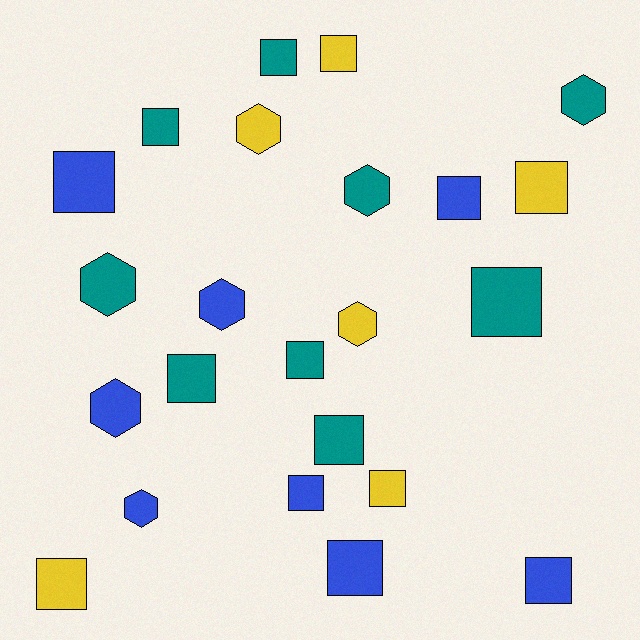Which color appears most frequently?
Teal, with 9 objects.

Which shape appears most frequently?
Square, with 15 objects.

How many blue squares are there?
There are 5 blue squares.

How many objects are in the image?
There are 23 objects.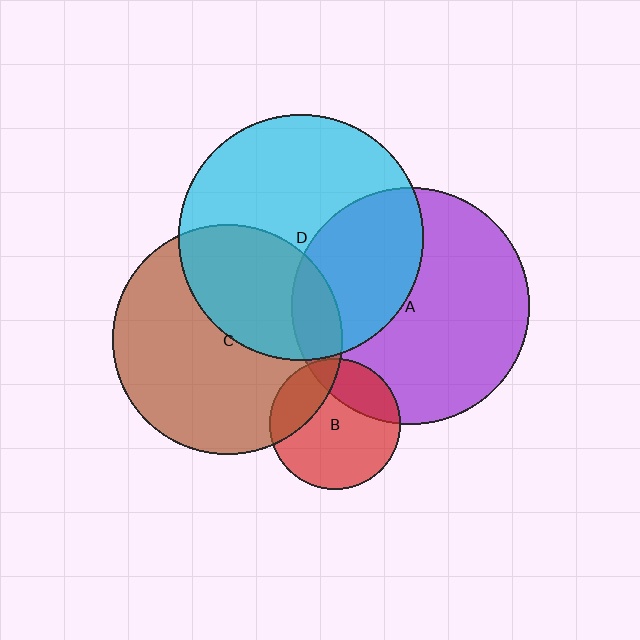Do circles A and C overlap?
Yes.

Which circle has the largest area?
Circle D (cyan).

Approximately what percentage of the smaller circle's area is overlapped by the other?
Approximately 10%.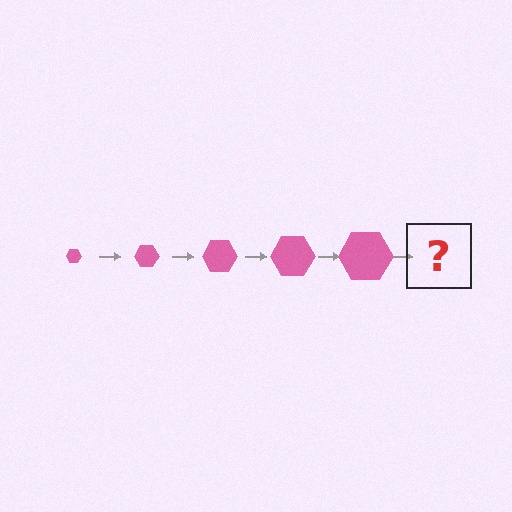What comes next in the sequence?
The next element should be a pink hexagon, larger than the previous one.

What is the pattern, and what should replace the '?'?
The pattern is that the hexagon gets progressively larger each step. The '?' should be a pink hexagon, larger than the previous one.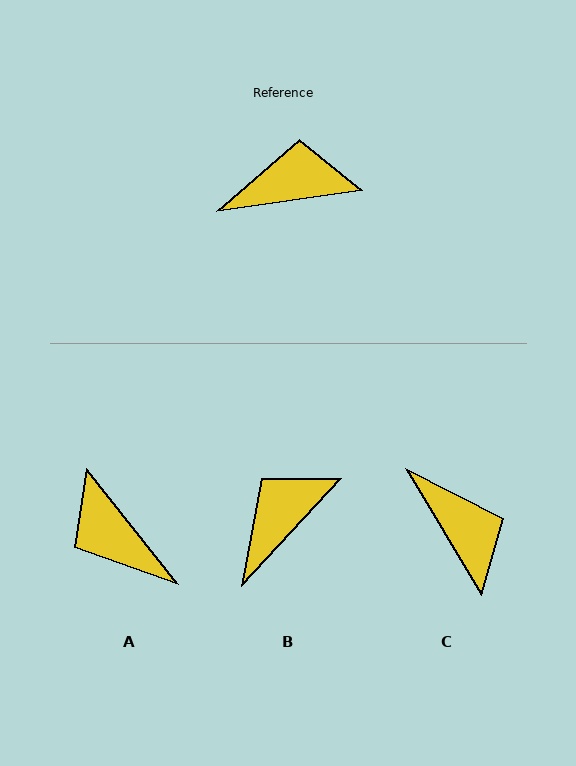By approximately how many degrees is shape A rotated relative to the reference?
Approximately 120 degrees counter-clockwise.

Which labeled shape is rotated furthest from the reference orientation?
A, about 120 degrees away.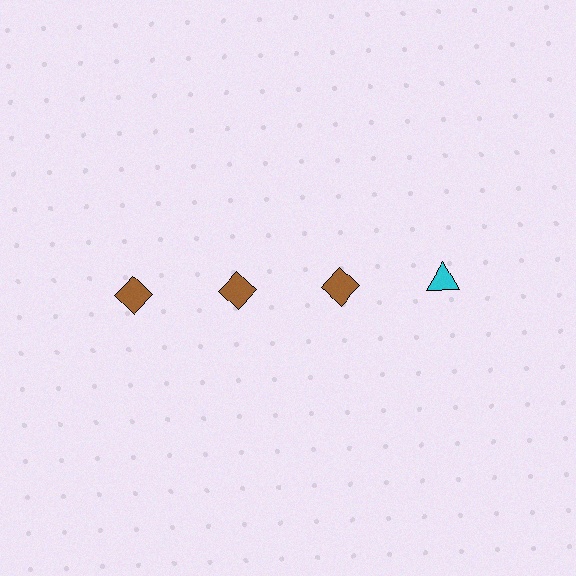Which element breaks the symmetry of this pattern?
The cyan triangle in the top row, second from right column breaks the symmetry. All other shapes are brown diamonds.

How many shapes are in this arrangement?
There are 4 shapes arranged in a grid pattern.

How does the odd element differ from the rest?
It differs in both color (cyan instead of brown) and shape (triangle instead of diamond).